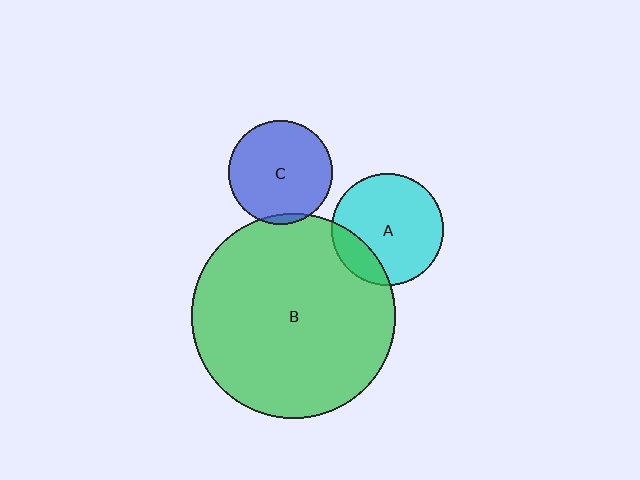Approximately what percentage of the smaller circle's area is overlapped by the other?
Approximately 5%.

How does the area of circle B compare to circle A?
Approximately 3.3 times.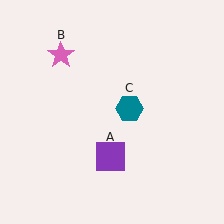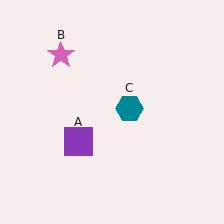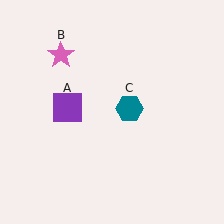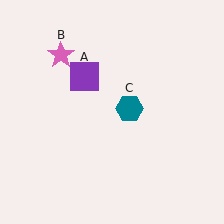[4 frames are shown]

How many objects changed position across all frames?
1 object changed position: purple square (object A).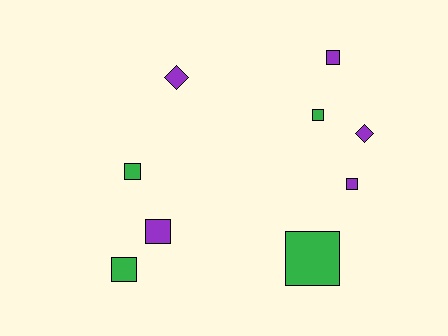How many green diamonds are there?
There are no green diamonds.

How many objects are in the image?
There are 9 objects.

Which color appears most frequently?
Purple, with 5 objects.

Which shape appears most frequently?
Square, with 7 objects.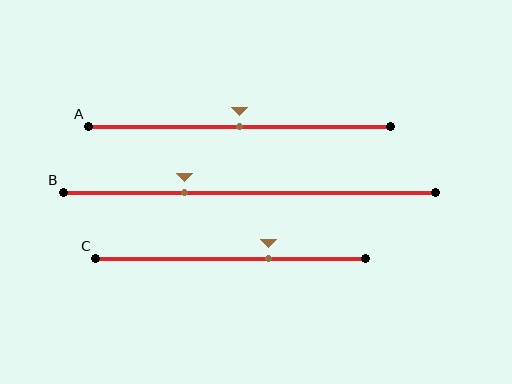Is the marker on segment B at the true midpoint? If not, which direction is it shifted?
No, the marker on segment B is shifted to the left by about 17% of the segment length.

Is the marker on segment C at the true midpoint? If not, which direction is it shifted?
No, the marker on segment C is shifted to the right by about 14% of the segment length.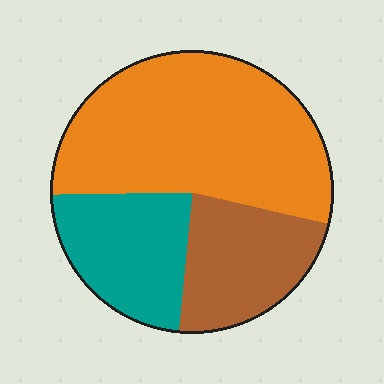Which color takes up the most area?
Orange, at roughly 55%.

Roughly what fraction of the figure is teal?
Teal takes up less than a quarter of the figure.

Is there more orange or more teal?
Orange.